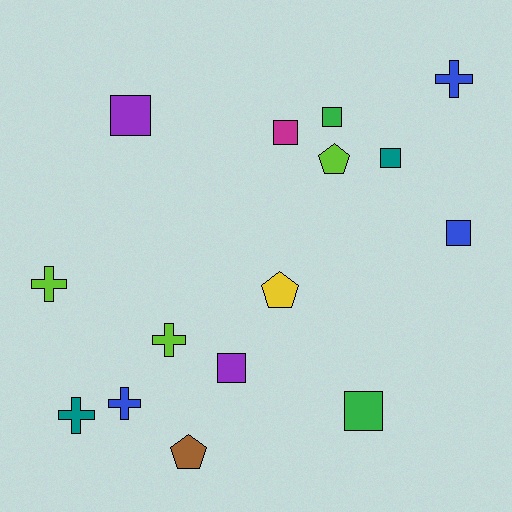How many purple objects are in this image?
There are 2 purple objects.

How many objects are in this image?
There are 15 objects.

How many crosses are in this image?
There are 5 crosses.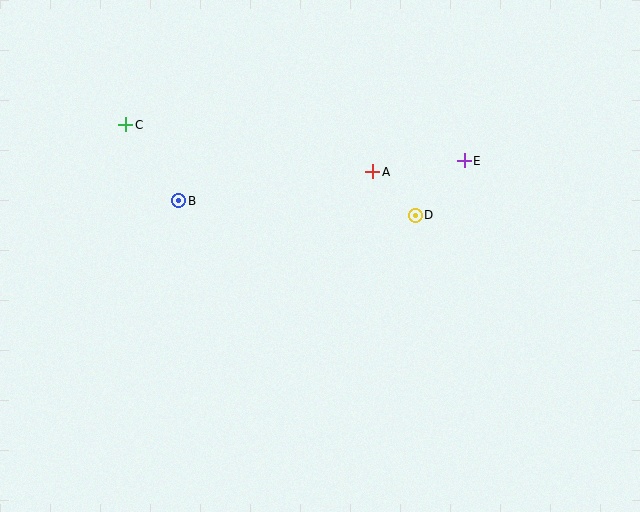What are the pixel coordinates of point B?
Point B is at (179, 201).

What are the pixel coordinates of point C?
Point C is at (126, 125).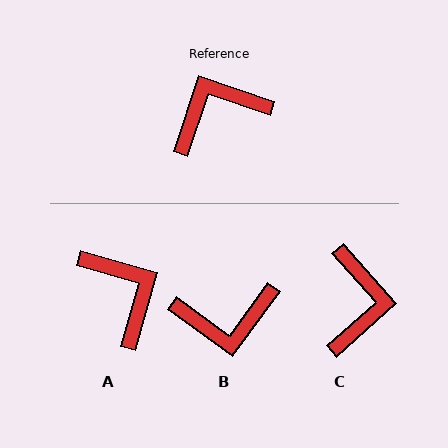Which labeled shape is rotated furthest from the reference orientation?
B, about 162 degrees away.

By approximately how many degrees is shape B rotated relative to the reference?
Approximately 162 degrees counter-clockwise.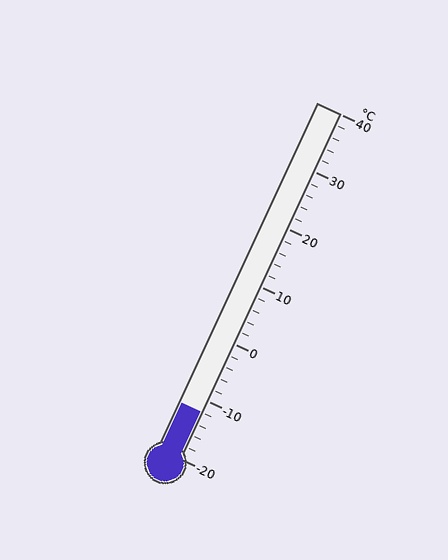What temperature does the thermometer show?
The thermometer shows approximately -12°C.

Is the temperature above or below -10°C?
The temperature is below -10°C.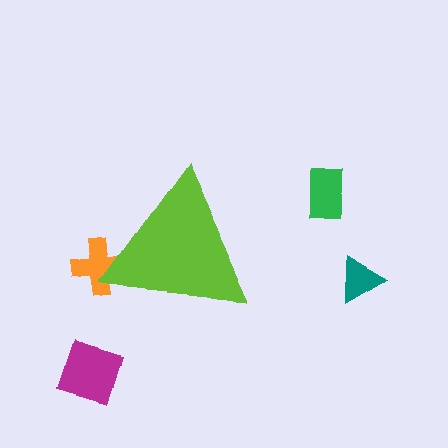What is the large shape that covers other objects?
A lime triangle.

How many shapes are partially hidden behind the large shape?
1 shape is partially hidden.